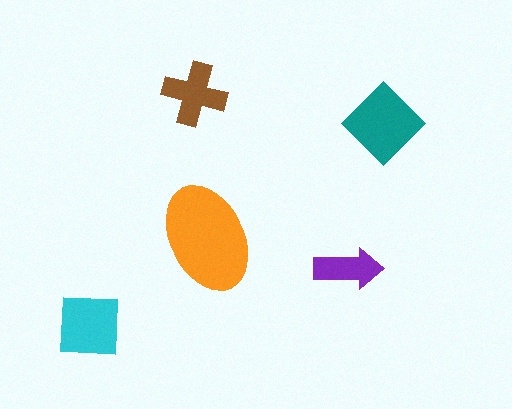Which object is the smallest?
The purple arrow.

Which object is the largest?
The orange ellipse.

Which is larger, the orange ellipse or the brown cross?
The orange ellipse.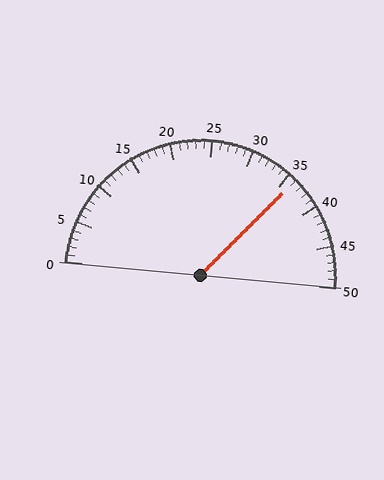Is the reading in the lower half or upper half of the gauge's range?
The reading is in the upper half of the range (0 to 50).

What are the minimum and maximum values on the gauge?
The gauge ranges from 0 to 50.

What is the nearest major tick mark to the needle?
The nearest major tick mark is 35.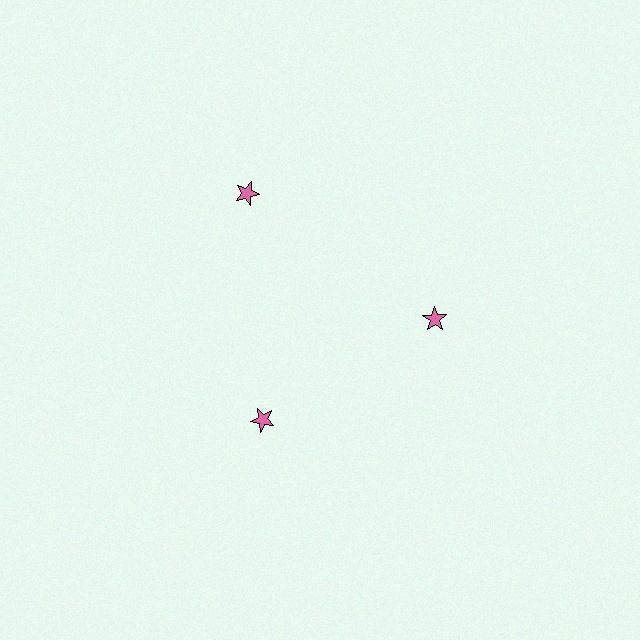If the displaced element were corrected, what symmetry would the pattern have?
It would have 3-fold rotational symmetry — the pattern would map onto itself every 120 degrees.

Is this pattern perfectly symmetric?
No. The 3 pink stars are arranged in a ring, but one element near the 11 o'clock position is pushed outward from the center, breaking the 3-fold rotational symmetry.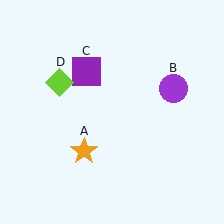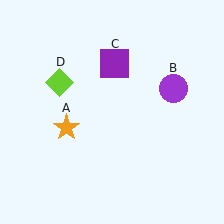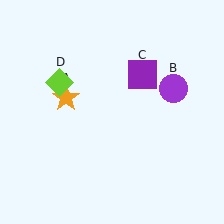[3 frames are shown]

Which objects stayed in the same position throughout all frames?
Purple circle (object B) and lime diamond (object D) remained stationary.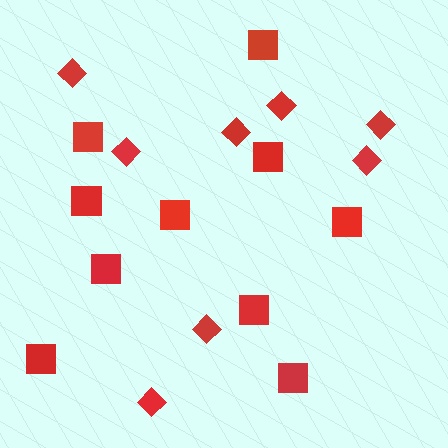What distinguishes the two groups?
There are 2 groups: one group of squares (10) and one group of diamonds (8).